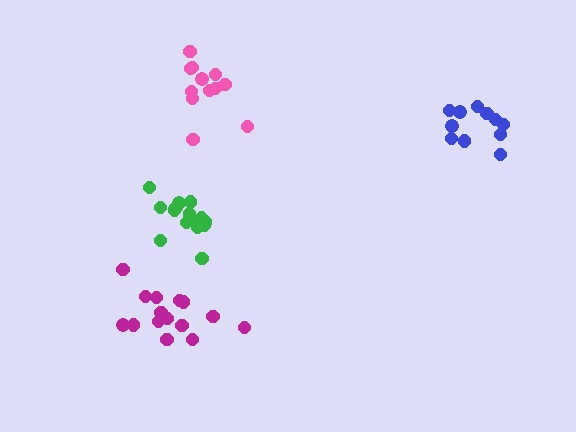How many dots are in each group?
Group 1: 12 dots, Group 2: 16 dots, Group 3: 11 dots, Group 4: 15 dots (54 total).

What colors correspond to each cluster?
The clusters are colored: pink, green, blue, magenta.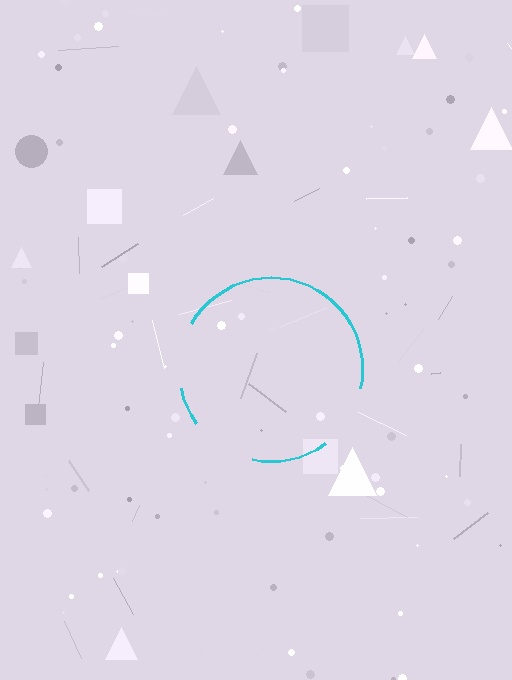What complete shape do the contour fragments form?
The contour fragments form a circle.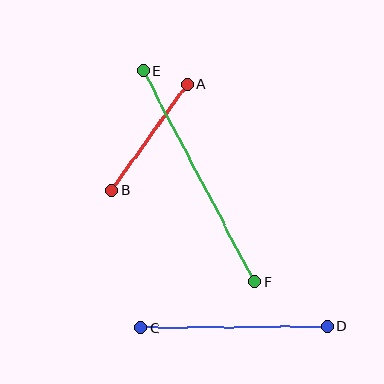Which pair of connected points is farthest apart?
Points E and F are farthest apart.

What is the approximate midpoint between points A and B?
The midpoint is at approximately (149, 137) pixels.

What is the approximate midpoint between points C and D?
The midpoint is at approximately (234, 327) pixels.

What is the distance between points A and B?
The distance is approximately 130 pixels.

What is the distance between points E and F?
The distance is approximately 238 pixels.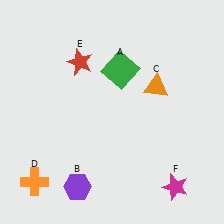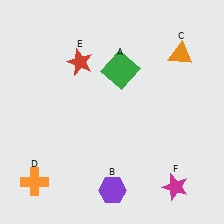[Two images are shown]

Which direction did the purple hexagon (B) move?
The purple hexagon (B) moved right.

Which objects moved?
The objects that moved are: the purple hexagon (B), the orange triangle (C).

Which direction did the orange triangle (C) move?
The orange triangle (C) moved up.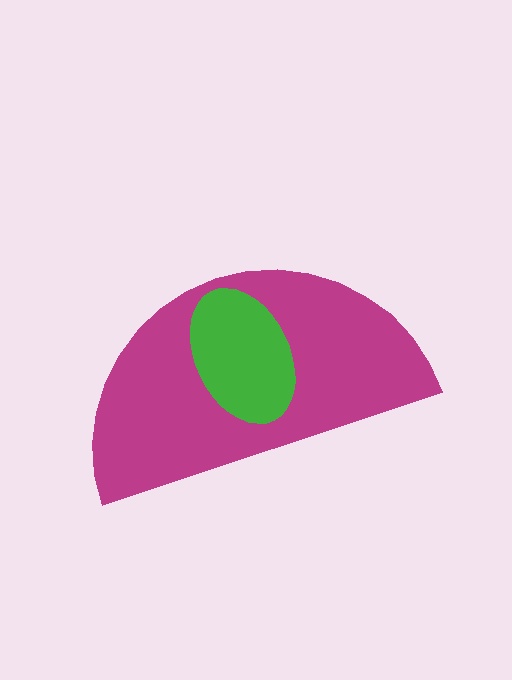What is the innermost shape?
The green ellipse.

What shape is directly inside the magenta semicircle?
The green ellipse.